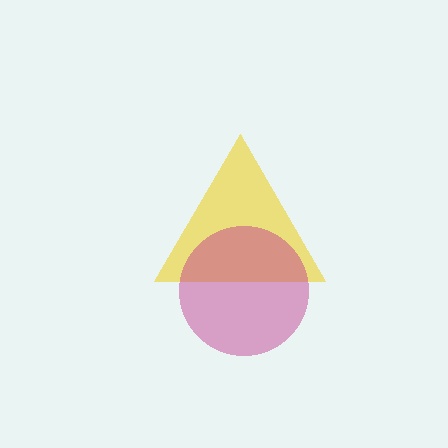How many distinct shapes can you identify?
There are 2 distinct shapes: a yellow triangle, a magenta circle.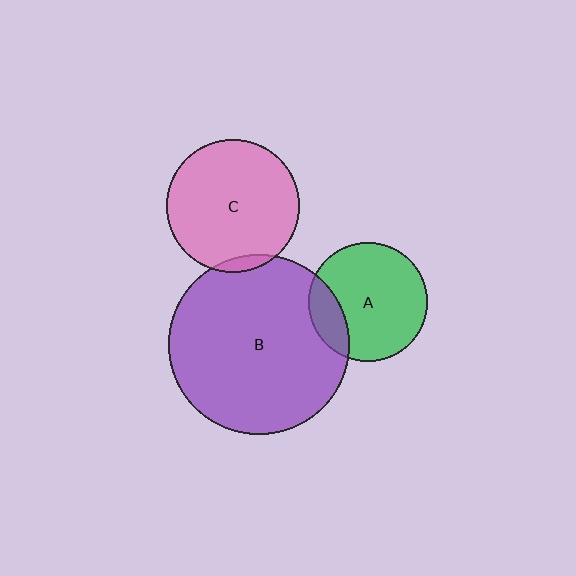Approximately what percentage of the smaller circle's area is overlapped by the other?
Approximately 20%.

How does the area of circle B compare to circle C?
Approximately 1.9 times.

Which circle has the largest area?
Circle B (purple).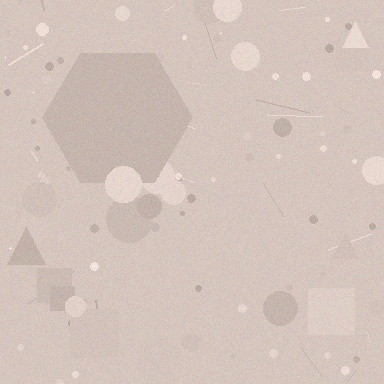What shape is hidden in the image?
A hexagon is hidden in the image.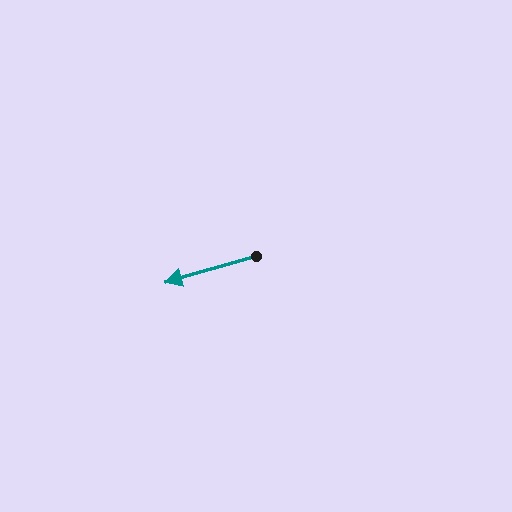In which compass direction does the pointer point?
West.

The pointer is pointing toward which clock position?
Roughly 8 o'clock.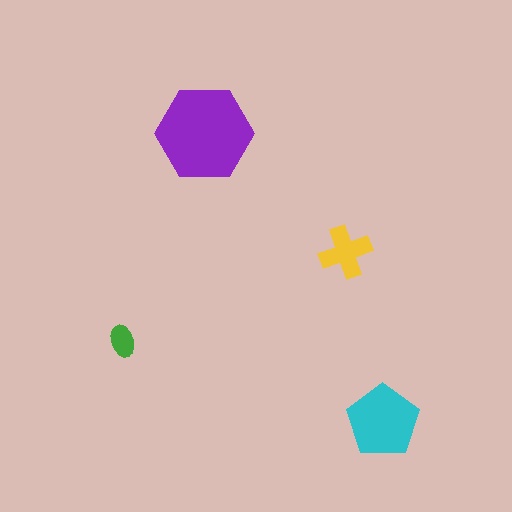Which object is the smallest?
The green ellipse.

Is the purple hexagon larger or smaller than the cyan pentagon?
Larger.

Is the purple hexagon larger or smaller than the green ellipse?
Larger.